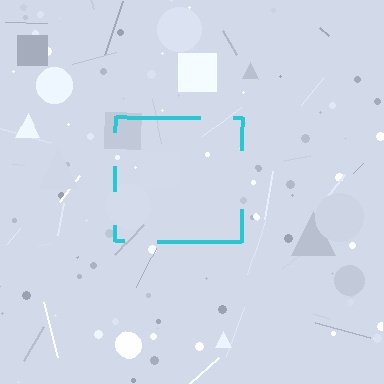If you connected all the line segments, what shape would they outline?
They would outline a square.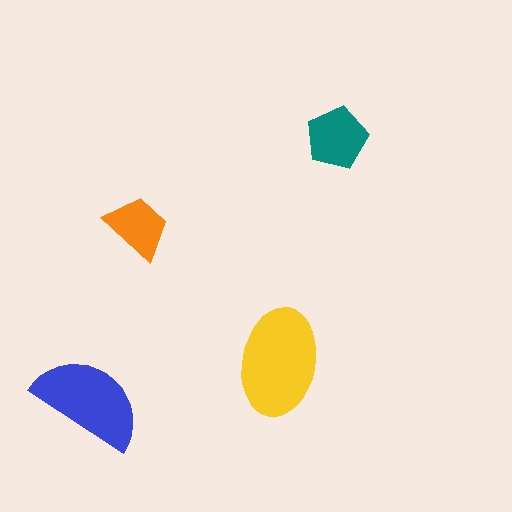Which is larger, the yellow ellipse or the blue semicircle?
The yellow ellipse.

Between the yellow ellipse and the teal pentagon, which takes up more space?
The yellow ellipse.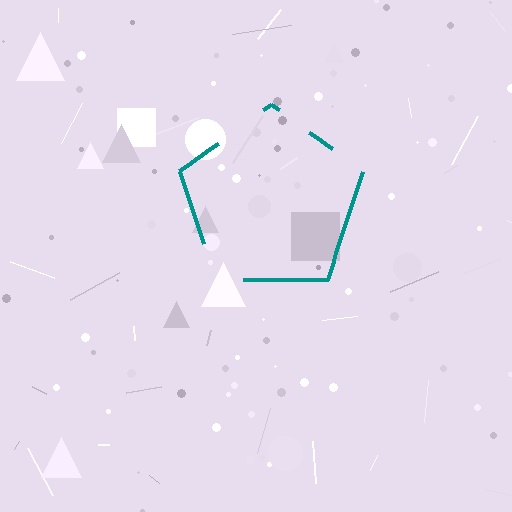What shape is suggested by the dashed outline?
The dashed outline suggests a pentagon.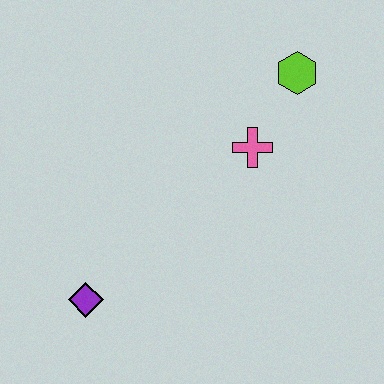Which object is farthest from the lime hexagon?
The purple diamond is farthest from the lime hexagon.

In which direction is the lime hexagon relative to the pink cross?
The lime hexagon is above the pink cross.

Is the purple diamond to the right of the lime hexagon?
No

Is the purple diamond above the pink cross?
No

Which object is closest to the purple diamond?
The pink cross is closest to the purple diamond.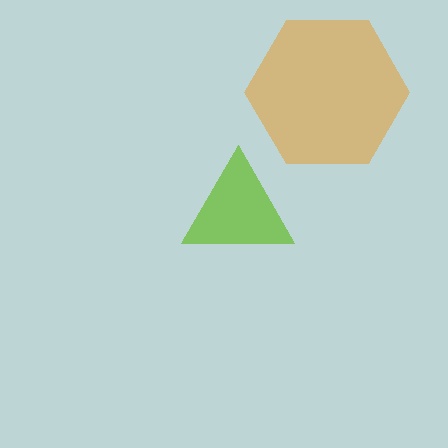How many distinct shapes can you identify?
There are 2 distinct shapes: an orange hexagon, a lime triangle.